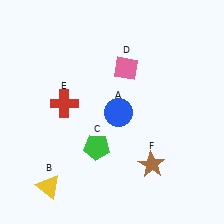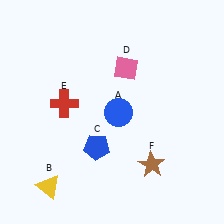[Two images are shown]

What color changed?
The pentagon (C) changed from green in Image 1 to blue in Image 2.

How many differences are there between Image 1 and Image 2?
There is 1 difference between the two images.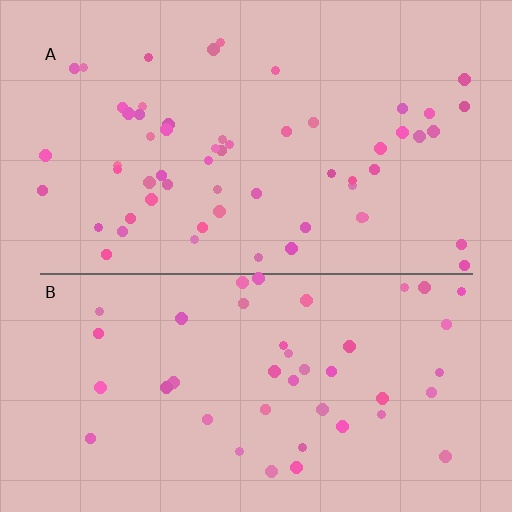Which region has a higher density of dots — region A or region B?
A (the top).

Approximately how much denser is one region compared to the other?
Approximately 1.4× — region A over region B.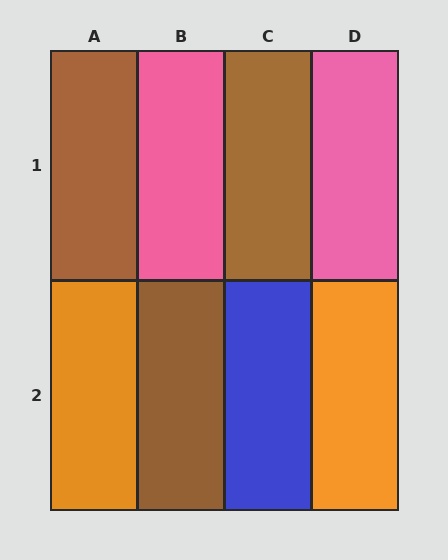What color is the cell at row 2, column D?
Orange.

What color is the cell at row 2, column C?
Blue.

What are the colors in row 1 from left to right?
Brown, pink, brown, pink.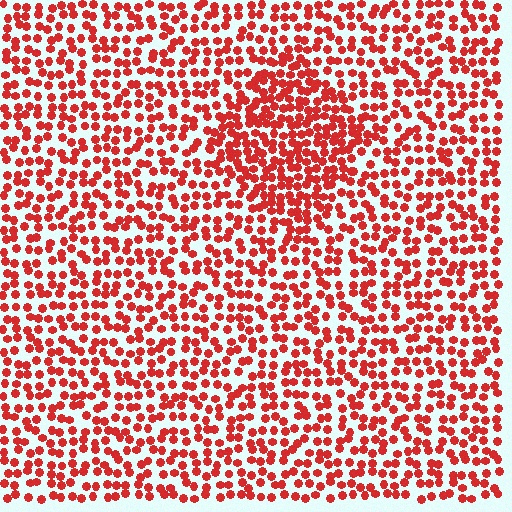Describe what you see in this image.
The image contains small red elements arranged at two different densities. A diamond-shaped region is visible where the elements are more densely packed than the surrounding area.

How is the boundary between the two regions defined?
The boundary is defined by a change in element density (approximately 1.7x ratio). All elements are the same color, size, and shape.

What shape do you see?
I see a diamond.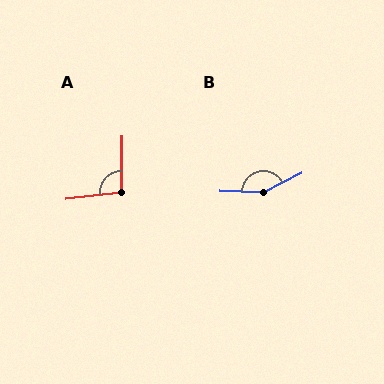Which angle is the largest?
B, at approximately 151 degrees.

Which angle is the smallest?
A, at approximately 97 degrees.